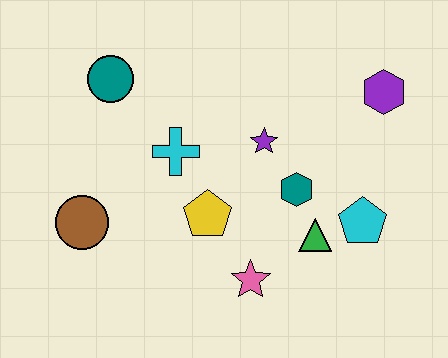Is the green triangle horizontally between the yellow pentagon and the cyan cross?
No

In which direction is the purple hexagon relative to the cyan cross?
The purple hexagon is to the right of the cyan cross.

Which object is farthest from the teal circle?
The cyan pentagon is farthest from the teal circle.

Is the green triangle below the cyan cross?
Yes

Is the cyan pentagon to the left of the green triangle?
No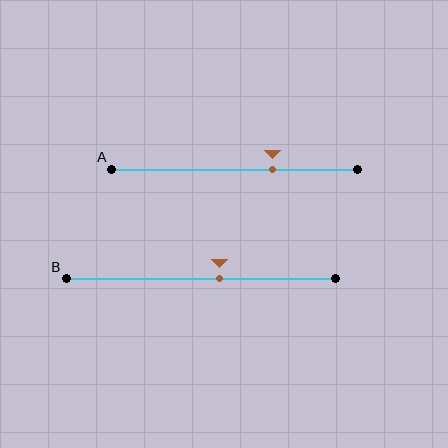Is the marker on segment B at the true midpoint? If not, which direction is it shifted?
No, the marker on segment B is shifted to the right by about 7% of the segment length.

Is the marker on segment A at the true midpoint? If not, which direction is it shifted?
No, the marker on segment A is shifted to the right by about 15% of the segment length.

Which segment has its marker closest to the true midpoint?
Segment B has its marker closest to the true midpoint.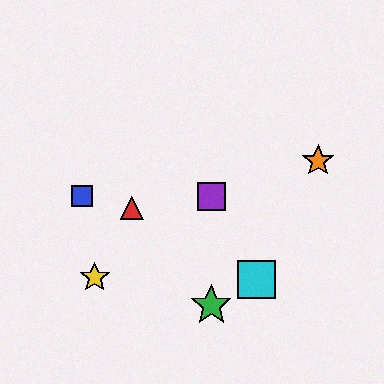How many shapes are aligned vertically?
2 shapes (the green star, the purple square) are aligned vertically.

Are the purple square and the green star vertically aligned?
Yes, both are at x≈211.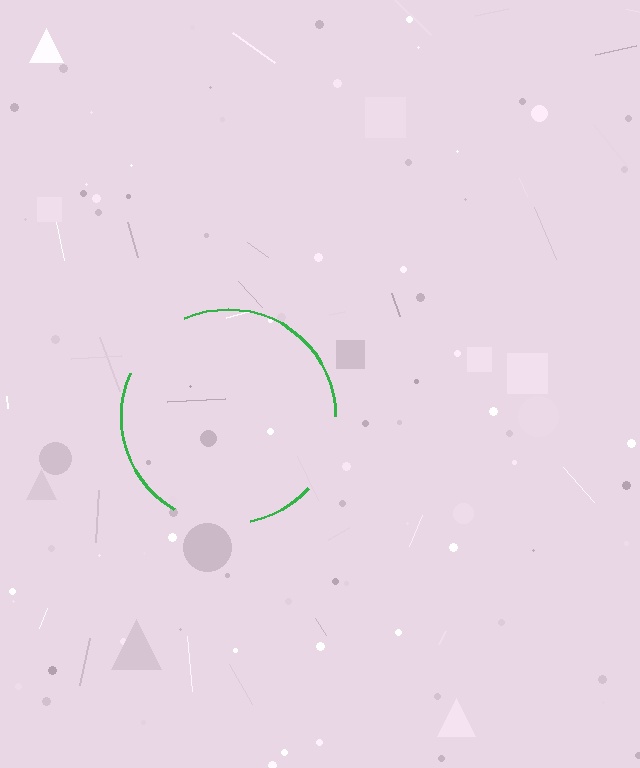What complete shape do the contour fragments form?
The contour fragments form a circle.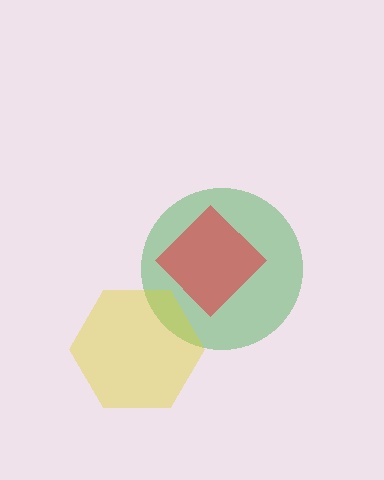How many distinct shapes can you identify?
There are 3 distinct shapes: a green circle, a yellow hexagon, a red diamond.